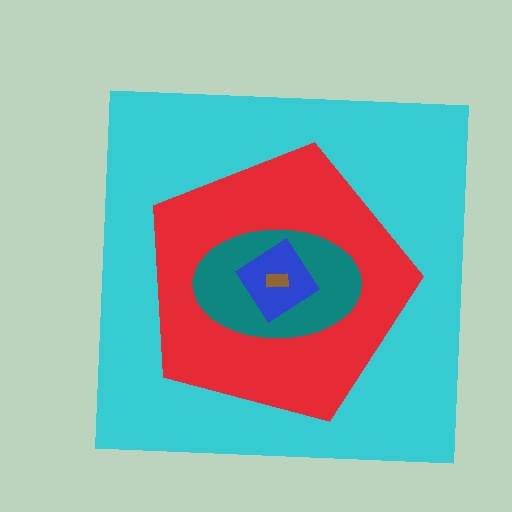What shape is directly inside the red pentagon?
The teal ellipse.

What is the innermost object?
The brown rectangle.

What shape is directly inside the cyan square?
The red pentagon.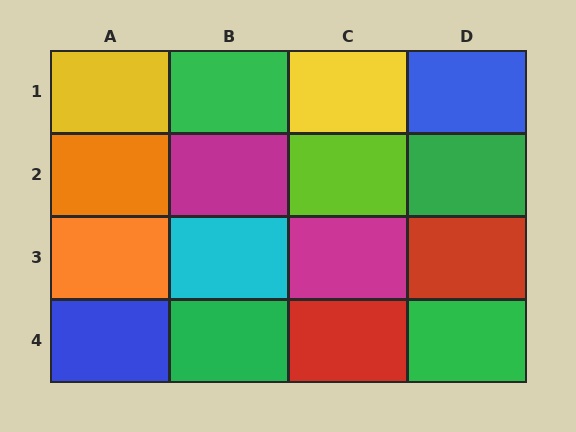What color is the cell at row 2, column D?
Green.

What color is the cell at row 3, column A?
Orange.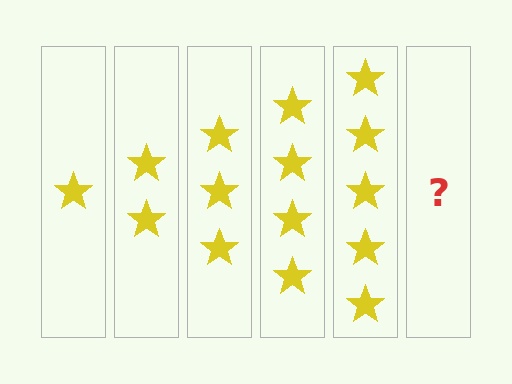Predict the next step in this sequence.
The next step is 6 stars.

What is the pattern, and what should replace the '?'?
The pattern is that each step adds one more star. The '?' should be 6 stars.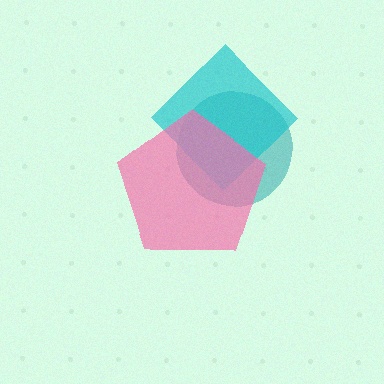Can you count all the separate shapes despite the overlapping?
Yes, there are 3 separate shapes.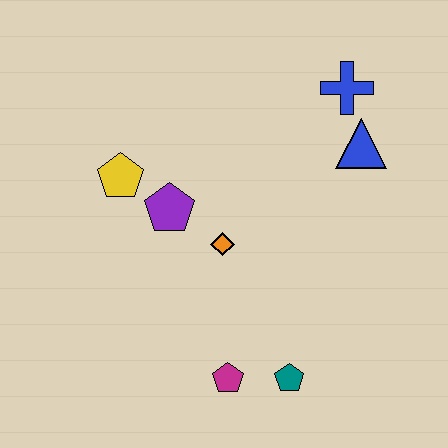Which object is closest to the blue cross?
The blue triangle is closest to the blue cross.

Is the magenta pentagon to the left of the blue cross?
Yes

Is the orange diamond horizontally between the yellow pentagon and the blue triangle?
Yes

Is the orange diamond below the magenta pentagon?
No